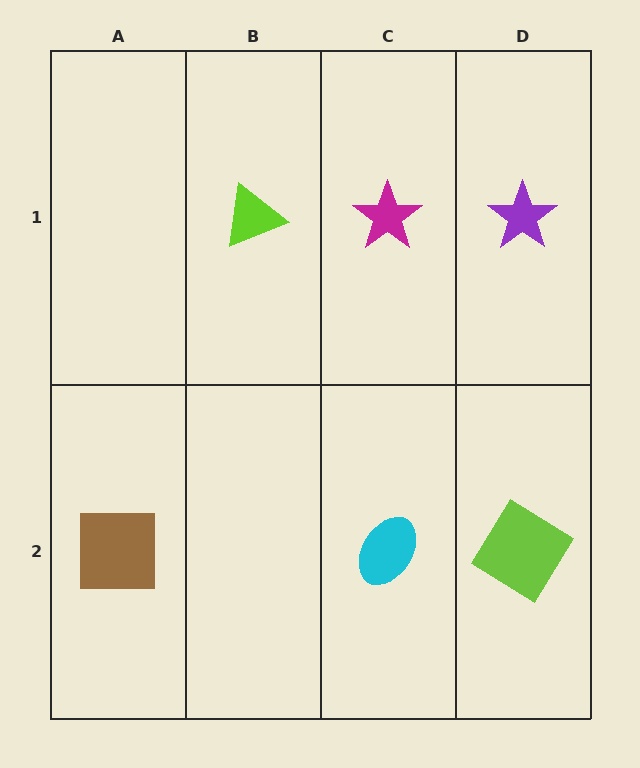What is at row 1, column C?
A magenta star.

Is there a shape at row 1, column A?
No, that cell is empty.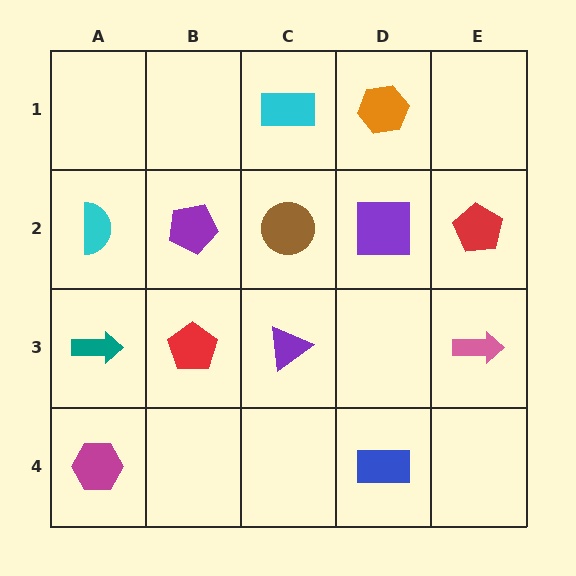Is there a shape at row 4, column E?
No, that cell is empty.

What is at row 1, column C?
A cyan rectangle.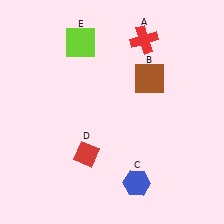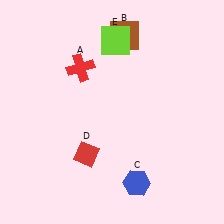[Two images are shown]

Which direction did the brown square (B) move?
The brown square (B) moved up.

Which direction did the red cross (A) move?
The red cross (A) moved left.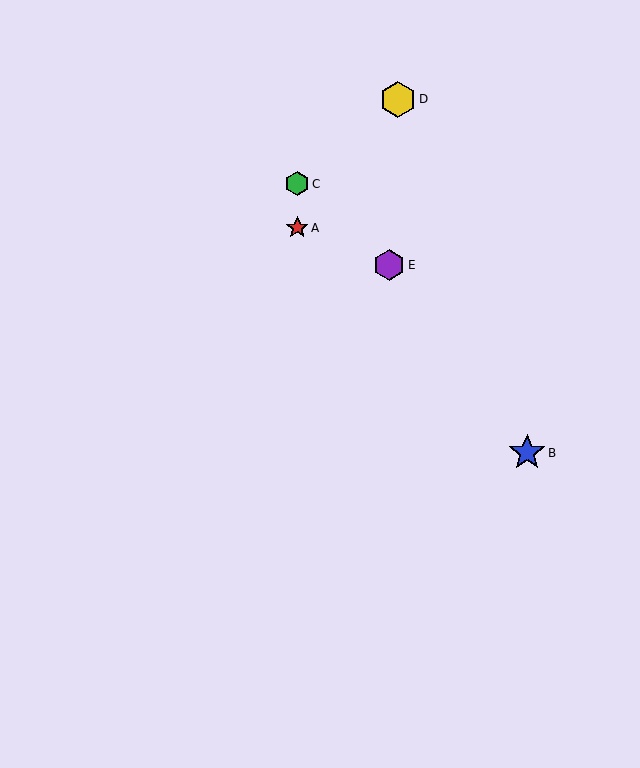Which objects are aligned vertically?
Objects A, C are aligned vertically.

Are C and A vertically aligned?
Yes, both are at x≈297.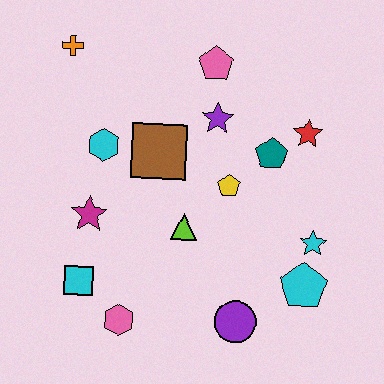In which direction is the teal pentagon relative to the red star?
The teal pentagon is to the left of the red star.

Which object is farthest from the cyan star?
The orange cross is farthest from the cyan star.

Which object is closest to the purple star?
The pink pentagon is closest to the purple star.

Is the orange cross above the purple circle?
Yes